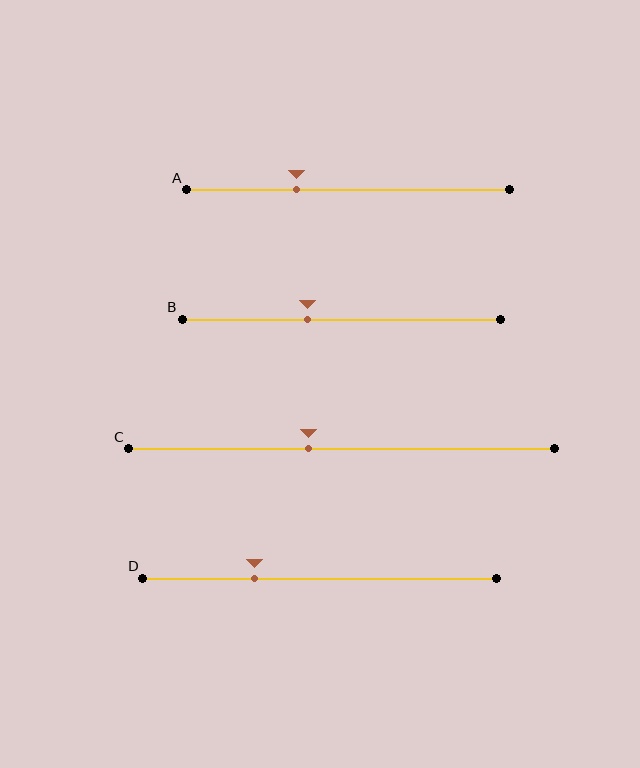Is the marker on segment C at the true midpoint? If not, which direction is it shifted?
No, the marker on segment C is shifted to the left by about 8% of the segment length.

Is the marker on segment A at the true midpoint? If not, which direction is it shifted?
No, the marker on segment A is shifted to the left by about 16% of the segment length.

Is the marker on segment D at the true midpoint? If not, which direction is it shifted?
No, the marker on segment D is shifted to the left by about 18% of the segment length.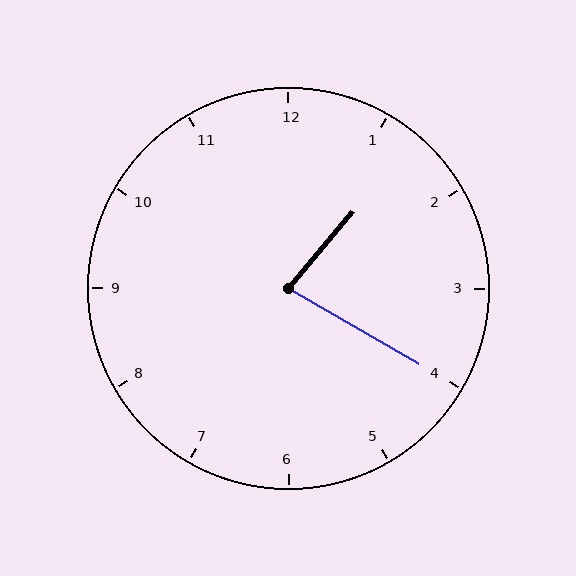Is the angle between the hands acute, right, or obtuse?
It is acute.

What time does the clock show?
1:20.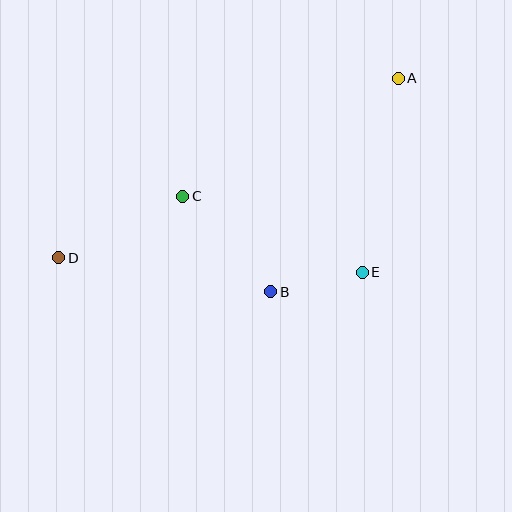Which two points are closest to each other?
Points B and E are closest to each other.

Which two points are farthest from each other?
Points A and D are farthest from each other.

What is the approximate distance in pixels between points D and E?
The distance between D and E is approximately 304 pixels.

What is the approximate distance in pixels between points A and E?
The distance between A and E is approximately 197 pixels.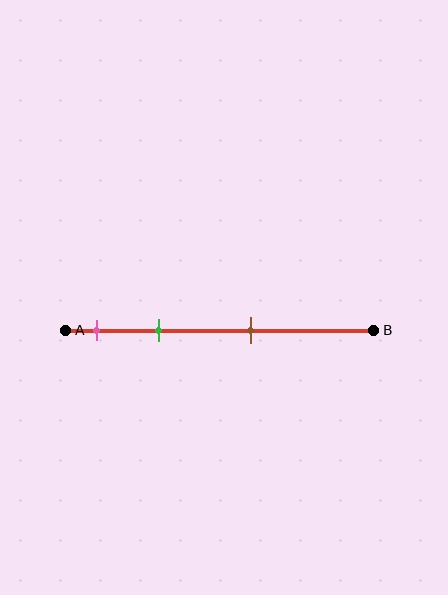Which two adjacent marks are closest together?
The pink and green marks are the closest adjacent pair.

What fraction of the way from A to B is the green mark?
The green mark is approximately 30% (0.3) of the way from A to B.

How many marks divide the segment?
There are 3 marks dividing the segment.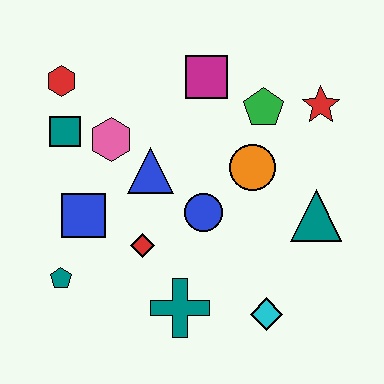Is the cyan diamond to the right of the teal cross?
Yes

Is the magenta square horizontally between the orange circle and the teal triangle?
No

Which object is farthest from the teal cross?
The red hexagon is farthest from the teal cross.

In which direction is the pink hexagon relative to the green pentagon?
The pink hexagon is to the left of the green pentagon.